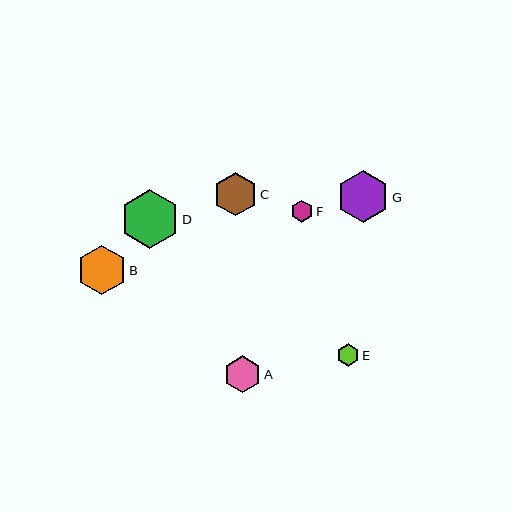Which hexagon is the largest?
Hexagon D is the largest with a size of approximately 58 pixels.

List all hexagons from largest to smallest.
From largest to smallest: D, G, B, C, A, E, F.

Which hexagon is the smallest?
Hexagon F is the smallest with a size of approximately 22 pixels.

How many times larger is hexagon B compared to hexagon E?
Hexagon B is approximately 2.2 times the size of hexagon E.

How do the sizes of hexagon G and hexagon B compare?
Hexagon G and hexagon B are approximately the same size.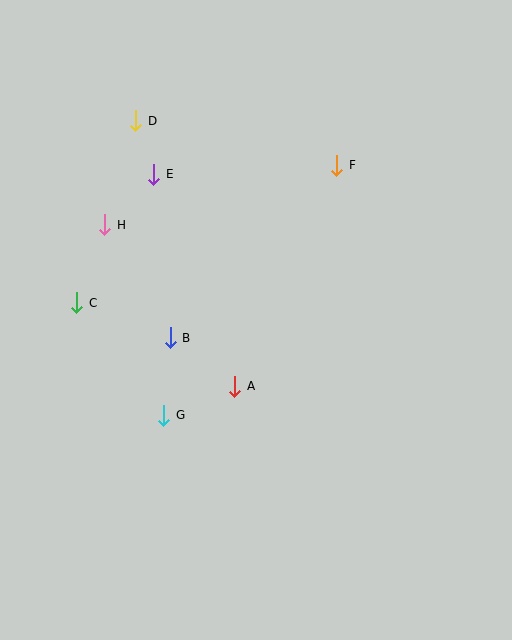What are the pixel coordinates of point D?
Point D is at (136, 121).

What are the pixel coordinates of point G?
Point G is at (164, 415).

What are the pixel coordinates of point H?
Point H is at (104, 225).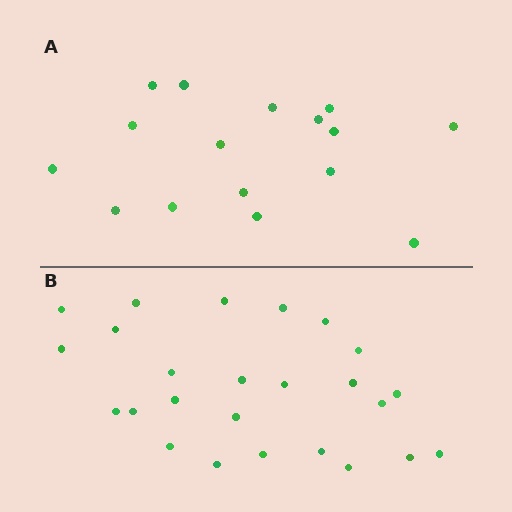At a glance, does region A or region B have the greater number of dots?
Region B (the bottom region) has more dots.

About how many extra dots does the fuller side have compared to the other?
Region B has roughly 8 or so more dots than region A.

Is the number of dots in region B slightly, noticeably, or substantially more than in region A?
Region B has substantially more. The ratio is roughly 1.6 to 1.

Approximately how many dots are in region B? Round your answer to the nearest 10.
About 20 dots. (The exact count is 25, which rounds to 20.)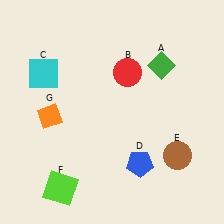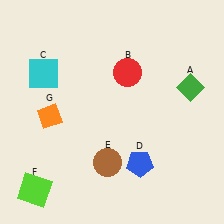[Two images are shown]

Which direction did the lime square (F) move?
The lime square (F) moved left.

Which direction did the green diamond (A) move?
The green diamond (A) moved right.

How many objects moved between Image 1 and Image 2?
3 objects moved between the two images.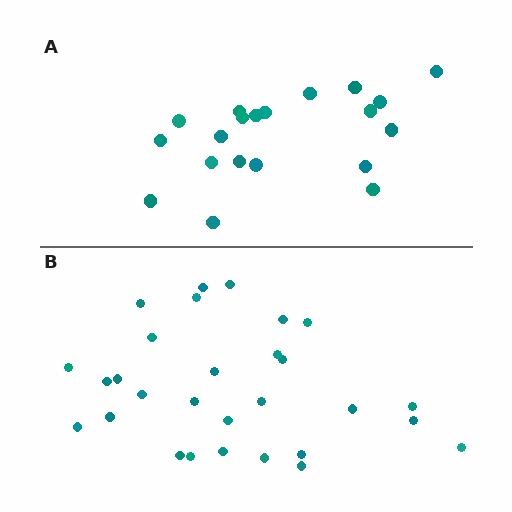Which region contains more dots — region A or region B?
Region B (the bottom region) has more dots.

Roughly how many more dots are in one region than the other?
Region B has roughly 8 or so more dots than region A.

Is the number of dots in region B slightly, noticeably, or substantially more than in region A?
Region B has substantially more. The ratio is roughly 1.4 to 1.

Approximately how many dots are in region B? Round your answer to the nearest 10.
About 30 dots. (The exact count is 29, which rounds to 30.)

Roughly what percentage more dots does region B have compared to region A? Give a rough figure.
About 45% more.